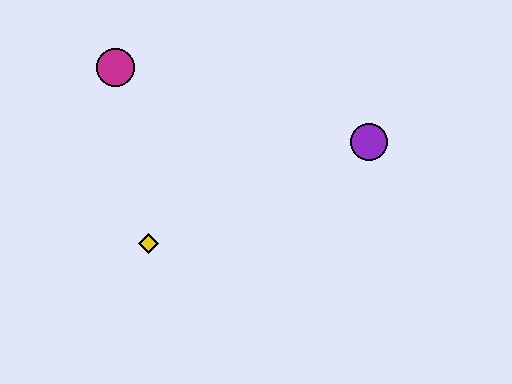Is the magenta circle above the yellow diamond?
Yes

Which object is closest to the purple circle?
The yellow diamond is closest to the purple circle.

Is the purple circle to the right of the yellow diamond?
Yes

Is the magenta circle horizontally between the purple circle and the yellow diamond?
No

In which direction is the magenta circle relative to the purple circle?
The magenta circle is to the left of the purple circle.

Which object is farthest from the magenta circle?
The purple circle is farthest from the magenta circle.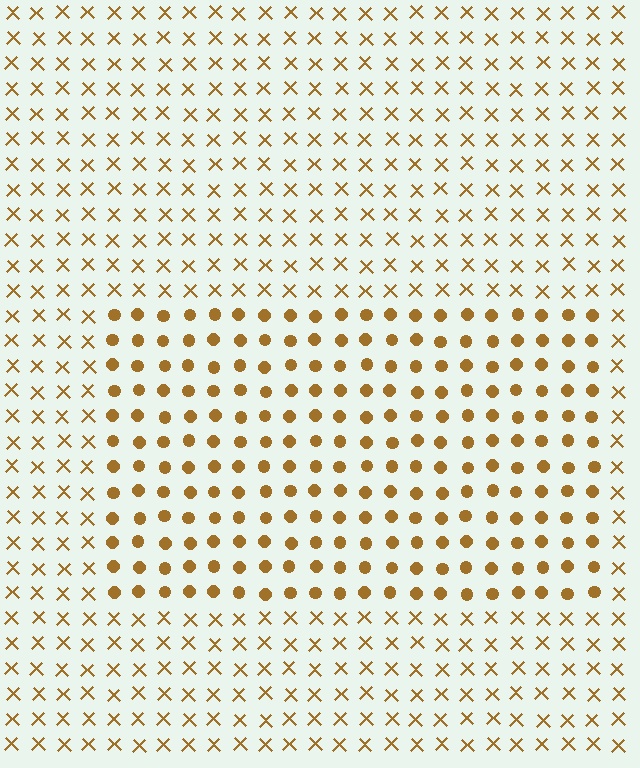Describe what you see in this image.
The image is filled with small brown elements arranged in a uniform grid. A rectangle-shaped region contains circles, while the surrounding area contains X marks. The boundary is defined purely by the change in element shape.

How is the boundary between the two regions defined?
The boundary is defined by a change in element shape: circles inside vs. X marks outside. All elements share the same color and spacing.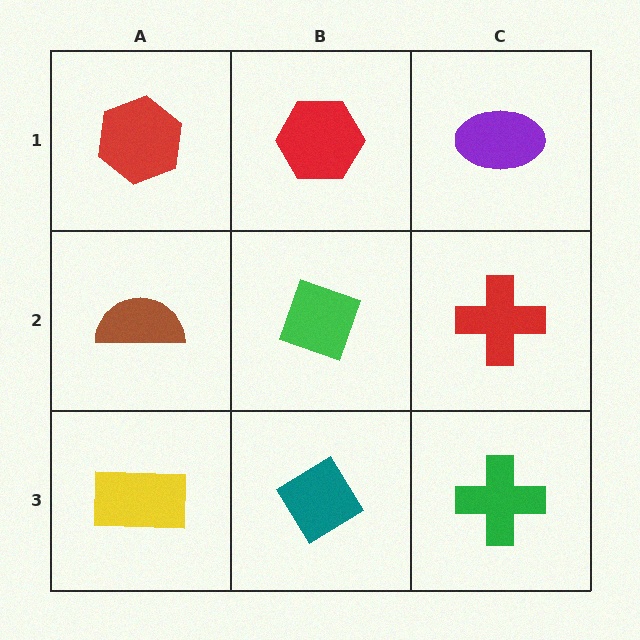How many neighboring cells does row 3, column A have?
2.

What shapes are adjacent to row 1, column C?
A red cross (row 2, column C), a red hexagon (row 1, column B).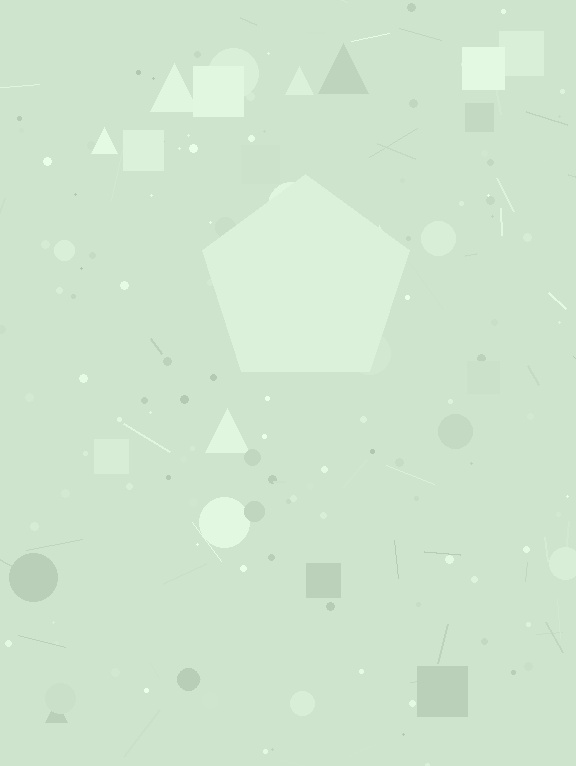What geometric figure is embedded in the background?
A pentagon is embedded in the background.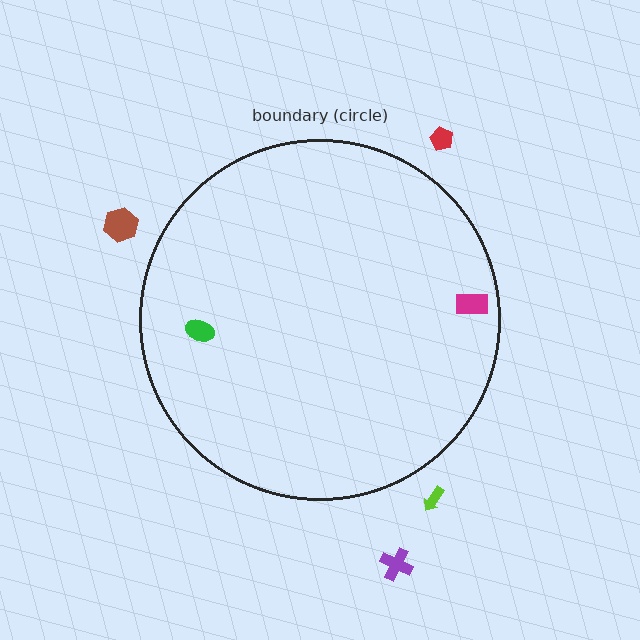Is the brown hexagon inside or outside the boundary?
Outside.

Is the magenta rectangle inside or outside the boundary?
Inside.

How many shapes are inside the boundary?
2 inside, 4 outside.